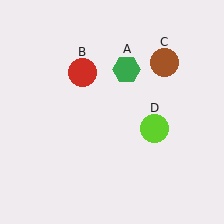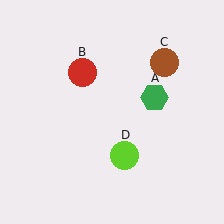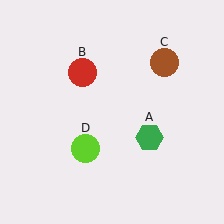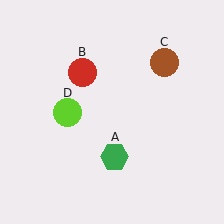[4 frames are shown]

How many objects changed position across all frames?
2 objects changed position: green hexagon (object A), lime circle (object D).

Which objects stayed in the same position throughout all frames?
Red circle (object B) and brown circle (object C) remained stationary.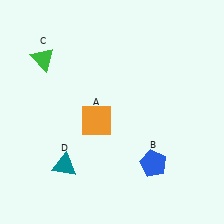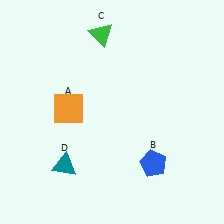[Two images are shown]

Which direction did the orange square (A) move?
The orange square (A) moved left.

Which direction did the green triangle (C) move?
The green triangle (C) moved right.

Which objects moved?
The objects that moved are: the orange square (A), the green triangle (C).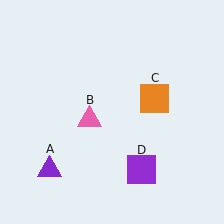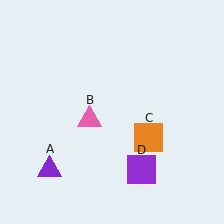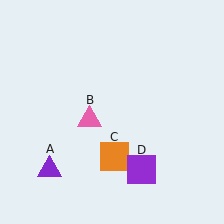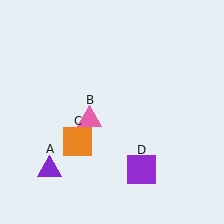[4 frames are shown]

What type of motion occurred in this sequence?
The orange square (object C) rotated clockwise around the center of the scene.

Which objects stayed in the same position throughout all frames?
Purple triangle (object A) and pink triangle (object B) and purple square (object D) remained stationary.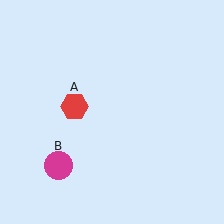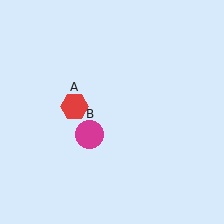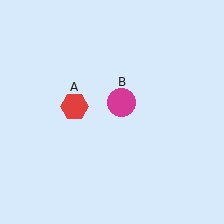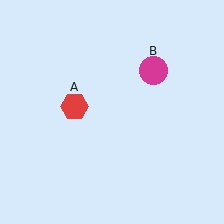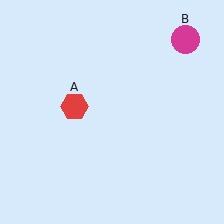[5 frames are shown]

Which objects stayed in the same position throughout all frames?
Red hexagon (object A) remained stationary.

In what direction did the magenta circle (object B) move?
The magenta circle (object B) moved up and to the right.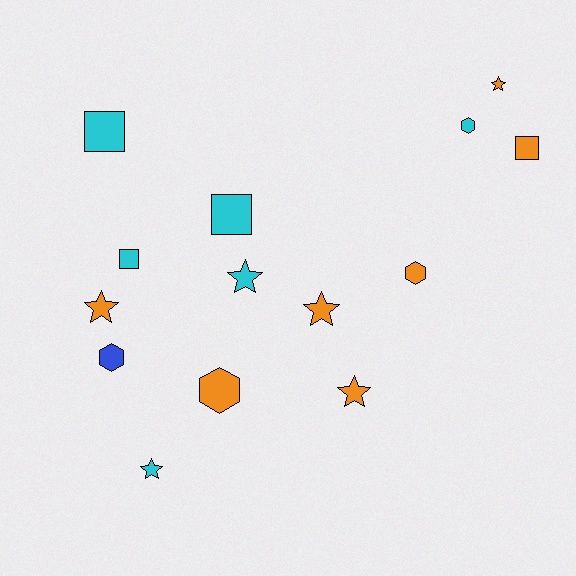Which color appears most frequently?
Orange, with 7 objects.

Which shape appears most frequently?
Star, with 6 objects.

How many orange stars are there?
There are 4 orange stars.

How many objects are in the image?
There are 14 objects.